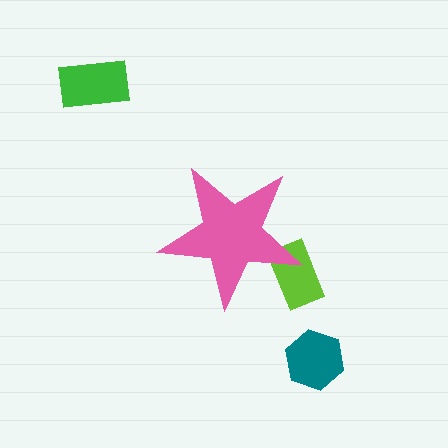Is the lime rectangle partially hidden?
Yes, the lime rectangle is partially hidden behind the pink star.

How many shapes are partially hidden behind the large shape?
1 shape is partially hidden.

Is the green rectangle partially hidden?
No, the green rectangle is fully visible.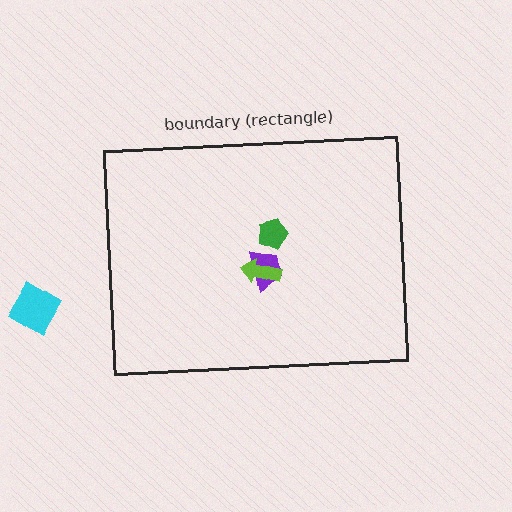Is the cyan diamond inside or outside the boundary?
Outside.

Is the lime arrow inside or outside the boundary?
Inside.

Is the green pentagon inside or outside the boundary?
Inside.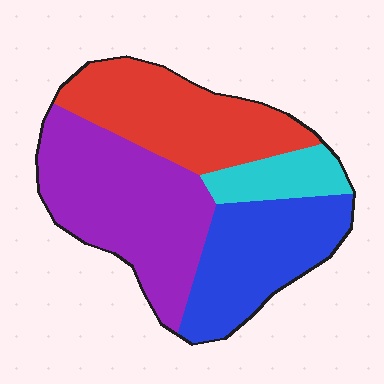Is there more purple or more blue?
Purple.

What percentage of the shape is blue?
Blue takes up between a sixth and a third of the shape.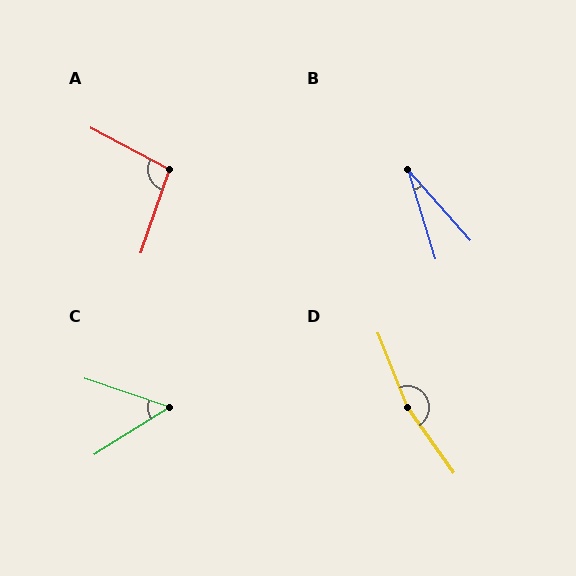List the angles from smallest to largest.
B (24°), C (51°), A (99°), D (166°).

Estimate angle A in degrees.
Approximately 99 degrees.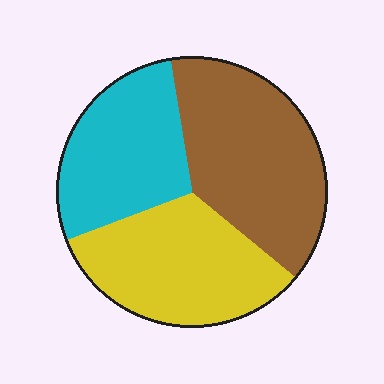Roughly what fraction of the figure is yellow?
Yellow covers 33% of the figure.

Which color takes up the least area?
Cyan, at roughly 30%.